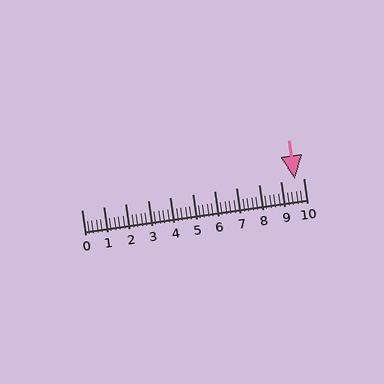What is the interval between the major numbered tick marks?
The major tick marks are spaced 1 units apart.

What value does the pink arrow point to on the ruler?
The pink arrow points to approximately 9.6.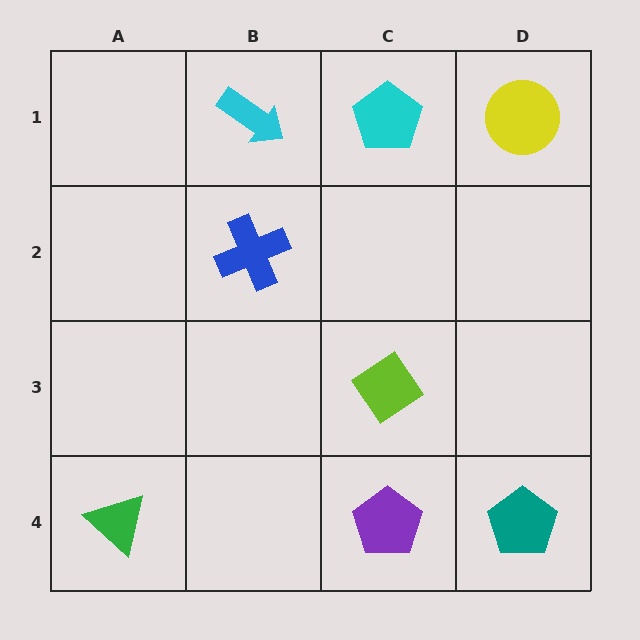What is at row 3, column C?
A lime diamond.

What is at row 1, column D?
A yellow circle.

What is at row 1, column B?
A cyan arrow.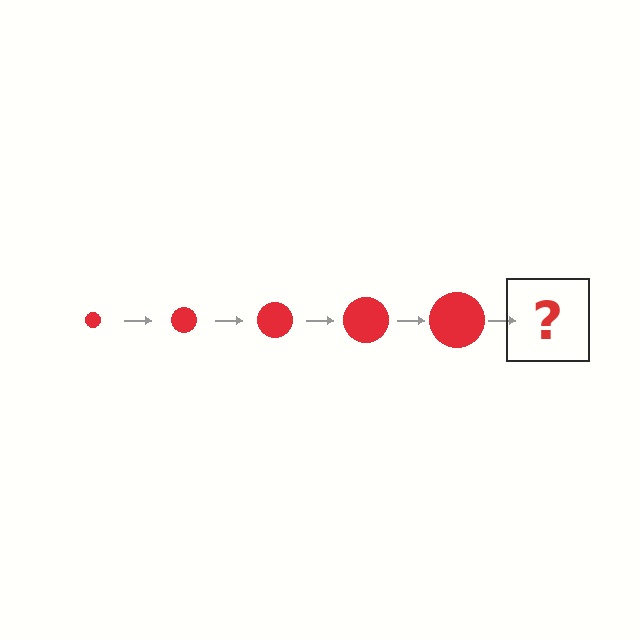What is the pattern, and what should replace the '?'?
The pattern is that the circle gets progressively larger each step. The '?' should be a red circle, larger than the previous one.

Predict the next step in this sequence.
The next step is a red circle, larger than the previous one.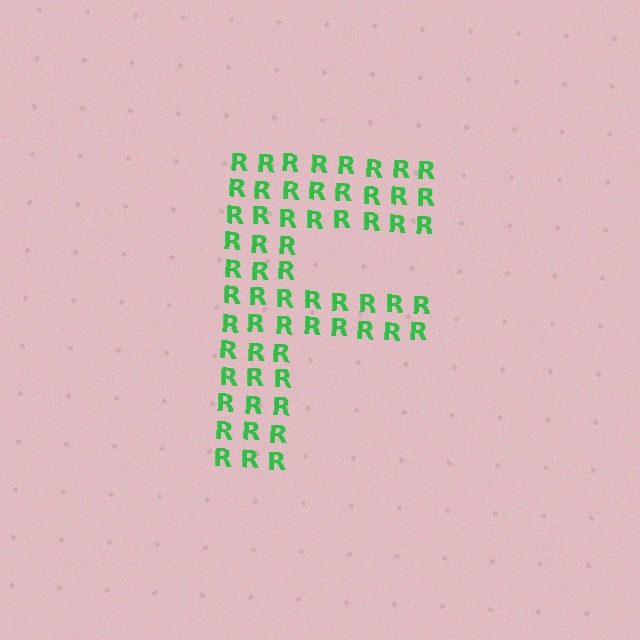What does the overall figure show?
The overall figure shows the letter F.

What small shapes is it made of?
It is made of small letter R's.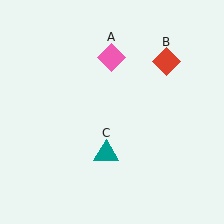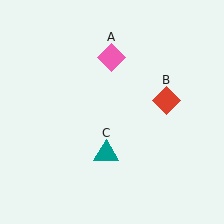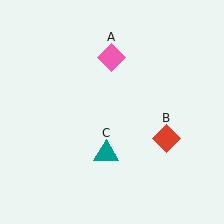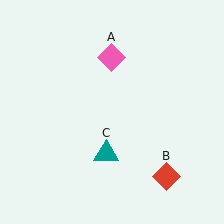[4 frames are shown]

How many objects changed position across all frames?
1 object changed position: red diamond (object B).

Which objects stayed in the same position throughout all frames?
Pink diamond (object A) and teal triangle (object C) remained stationary.